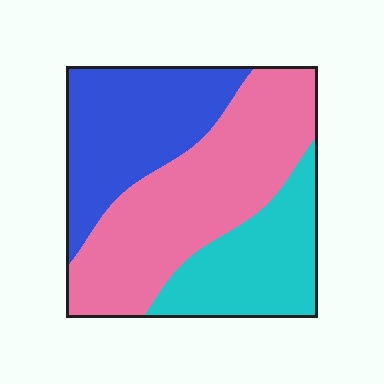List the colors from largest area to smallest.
From largest to smallest: pink, blue, cyan.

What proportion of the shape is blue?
Blue covers roughly 30% of the shape.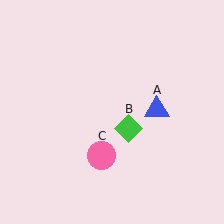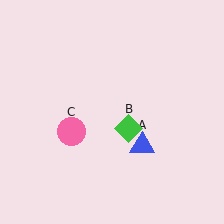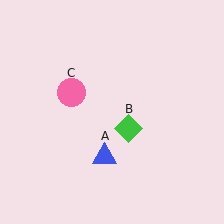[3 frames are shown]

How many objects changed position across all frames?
2 objects changed position: blue triangle (object A), pink circle (object C).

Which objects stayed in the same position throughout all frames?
Green diamond (object B) remained stationary.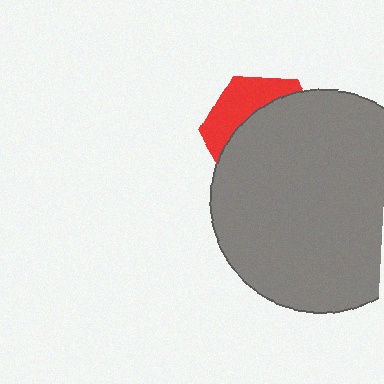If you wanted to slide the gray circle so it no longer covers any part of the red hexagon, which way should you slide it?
Slide it toward the lower-right — that is the most direct way to separate the two shapes.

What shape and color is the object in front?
The object in front is a gray circle.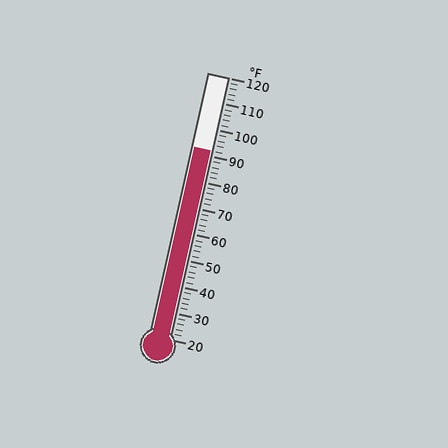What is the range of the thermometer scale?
The thermometer scale ranges from 20°F to 120°F.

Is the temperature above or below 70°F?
The temperature is above 70°F.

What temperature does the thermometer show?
The thermometer shows approximately 92°F.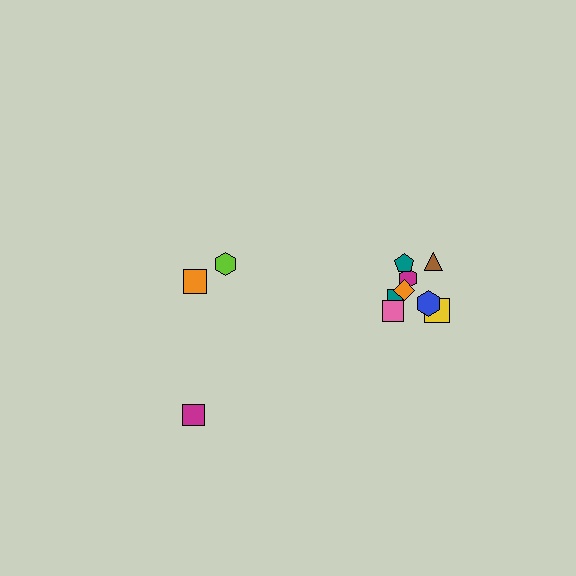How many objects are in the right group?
There are 8 objects.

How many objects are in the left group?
There are 3 objects.